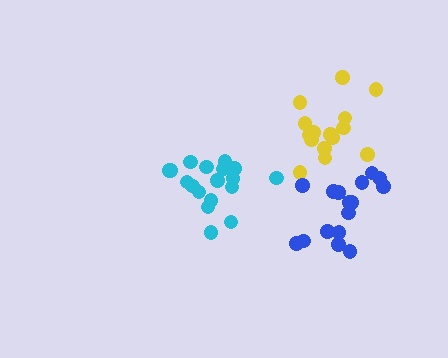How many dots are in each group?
Group 1: 15 dots, Group 2: 18 dots, Group 3: 16 dots (49 total).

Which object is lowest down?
The blue cluster is bottommost.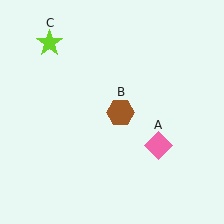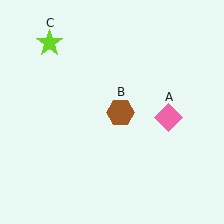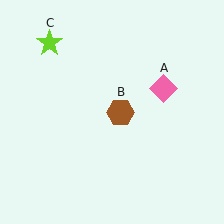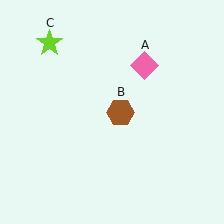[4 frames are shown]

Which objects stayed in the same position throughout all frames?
Brown hexagon (object B) and lime star (object C) remained stationary.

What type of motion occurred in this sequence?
The pink diamond (object A) rotated counterclockwise around the center of the scene.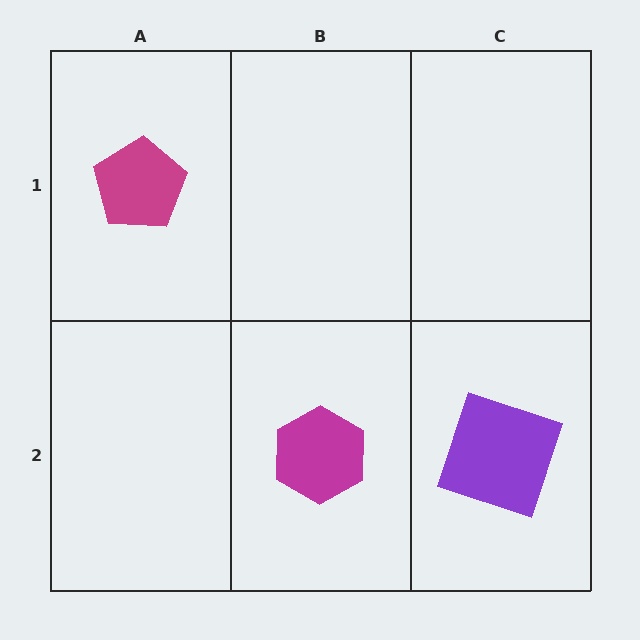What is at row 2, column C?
A purple square.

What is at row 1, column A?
A magenta pentagon.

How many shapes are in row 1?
1 shape.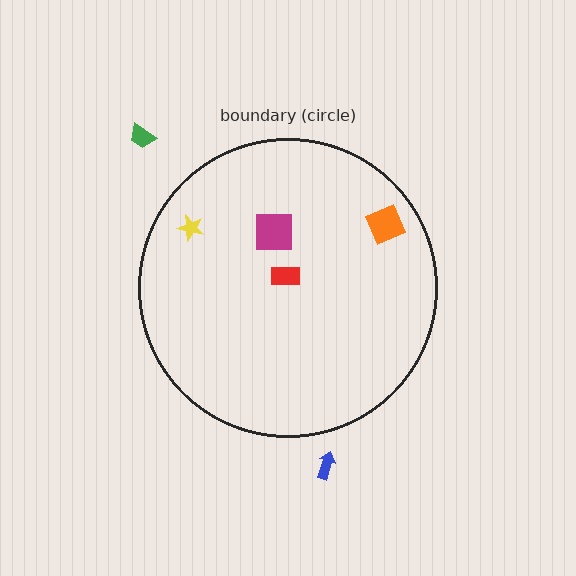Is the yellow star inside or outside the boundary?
Inside.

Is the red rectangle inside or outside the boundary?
Inside.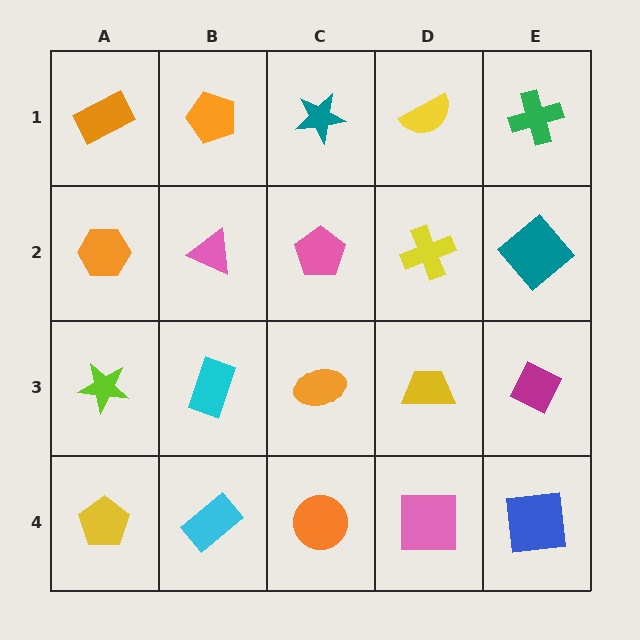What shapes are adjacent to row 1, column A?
An orange hexagon (row 2, column A), an orange pentagon (row 1, column B).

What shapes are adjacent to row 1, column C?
A pink pentagon (row 2, column C), an orange pentagon (row 1, column B), a yellow semicircle (row 1, column D).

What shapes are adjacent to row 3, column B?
A pink triangle (row 2, column B), a cyan rectangle (row 4, column B), a lime star (row 3, column A), an orange ellipse (row 3, column C).